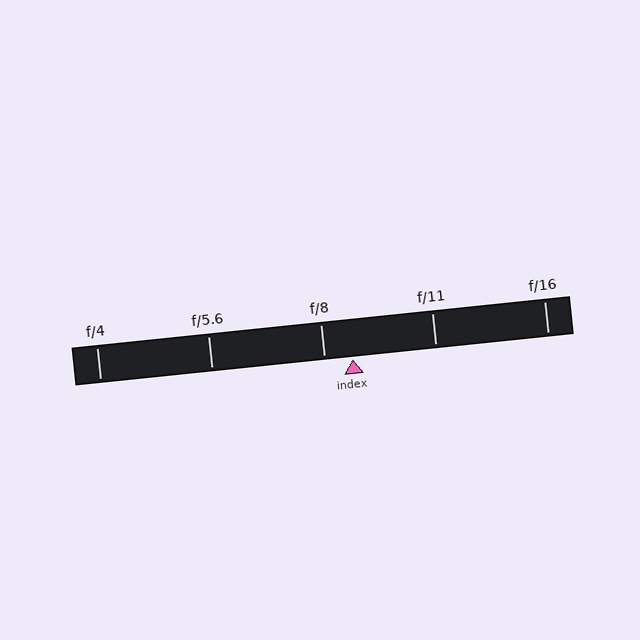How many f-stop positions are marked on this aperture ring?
There are 5 f-stop positions marked.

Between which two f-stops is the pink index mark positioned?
The index mark is between f/8 and f/11.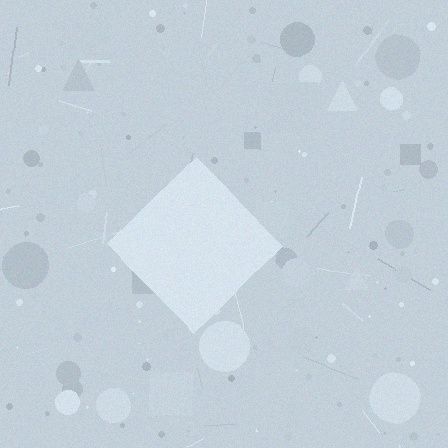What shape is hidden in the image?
A diamond is hidden in the image.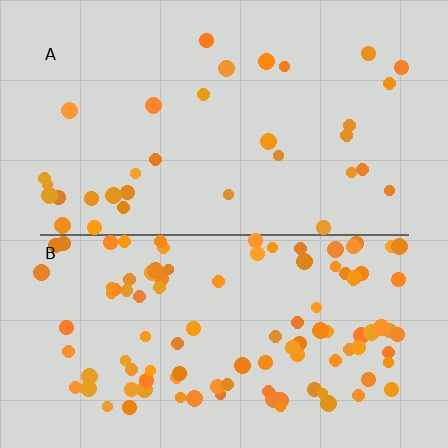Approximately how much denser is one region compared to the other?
Approximately 3.2× — region B over region A.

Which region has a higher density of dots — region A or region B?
B (the bottom).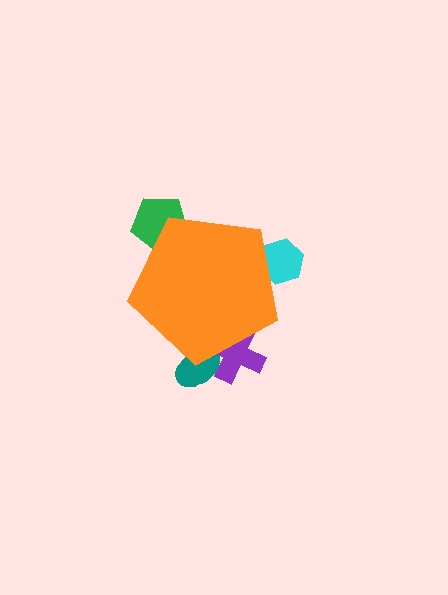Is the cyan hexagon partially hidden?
Yes, the cyan hexagon is partially hidden behind the orange pentagon.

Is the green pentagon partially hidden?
Yes, the green pentagon is partially hidden behind the orange pentagon.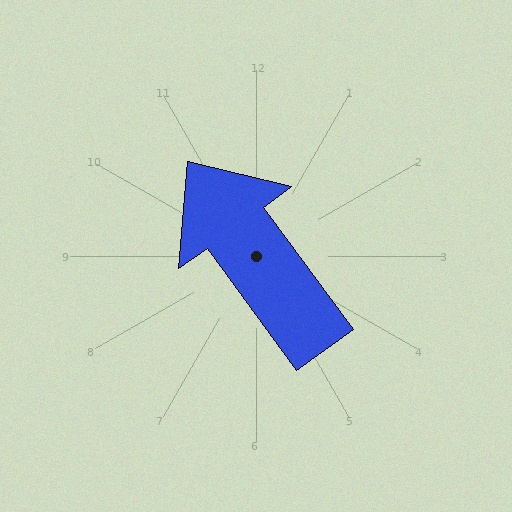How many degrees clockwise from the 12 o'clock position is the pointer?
Approximately 324 degrees.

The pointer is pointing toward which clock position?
Roughly 11 o'clock.